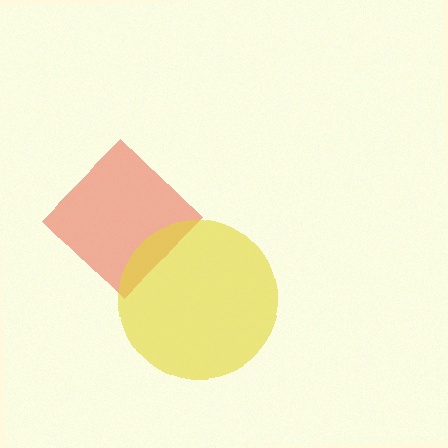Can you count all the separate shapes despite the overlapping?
Yes, there are 2 separate shapes.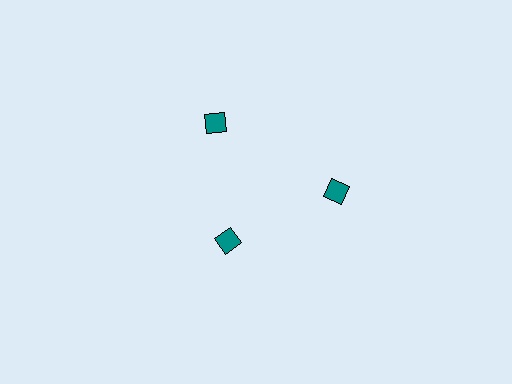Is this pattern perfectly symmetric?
No. The 3 teal diamonds are arranged in a ring, but one element near the 7 o'clock position is pulled inward toward the center, breaking the 3-fold rotational symmetry.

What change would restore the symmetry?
The symmetry would be restored by moving it outward, back onto the ring so that all 3 diamonds sit at equal angles and equal distance from the center.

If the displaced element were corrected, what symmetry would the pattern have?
It would have 3-fold rotational symmetry — the pattern would map onto itself every 120 degrees.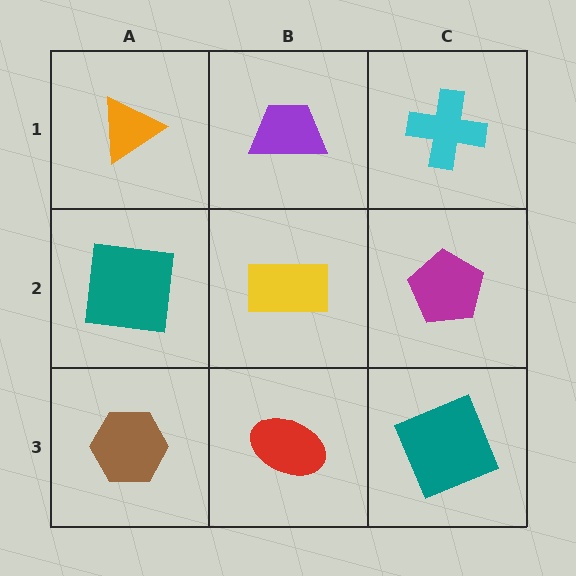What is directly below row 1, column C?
A magenta pentagon.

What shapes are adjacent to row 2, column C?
A cyan cross (row 1, column C), a teal square (row 3, column C), a yellow rectangle (row 2, column B).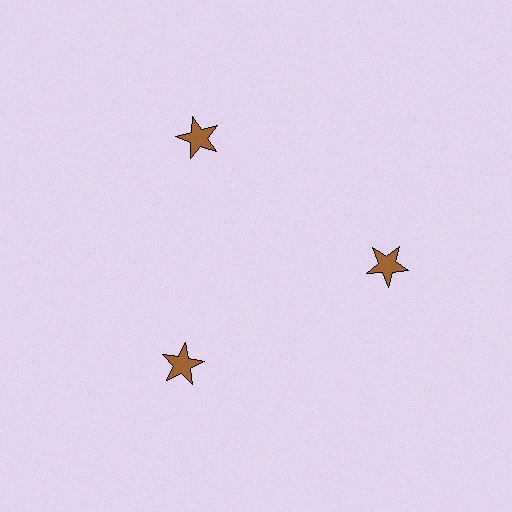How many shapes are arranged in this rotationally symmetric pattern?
There are 3 shapes, arranged in 3 groups of 1.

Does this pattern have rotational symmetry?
Yes, this pattern has 3-fold rotational symmetry. It looks the same after rotating 120 degrees around the center.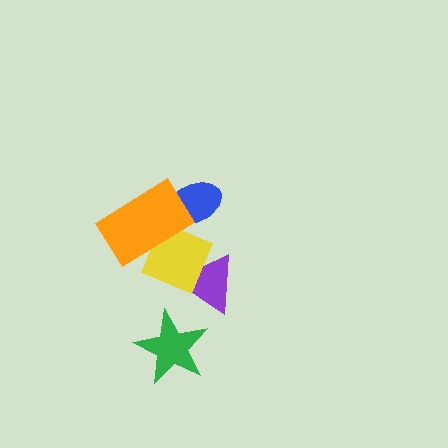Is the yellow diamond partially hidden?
Yes, it is partially covered by another shape.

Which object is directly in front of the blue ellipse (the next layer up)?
The yellow diamond is directly in front of the blue ellipse.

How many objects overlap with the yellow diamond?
3 objects overlap with the yellow diamond.